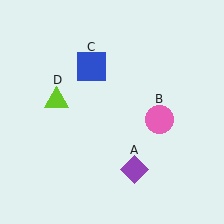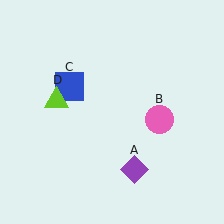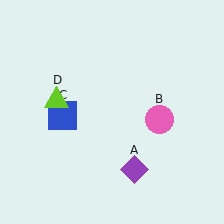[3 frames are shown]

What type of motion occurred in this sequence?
The blue square (object C) rotated counterclockwise around the center of the scene.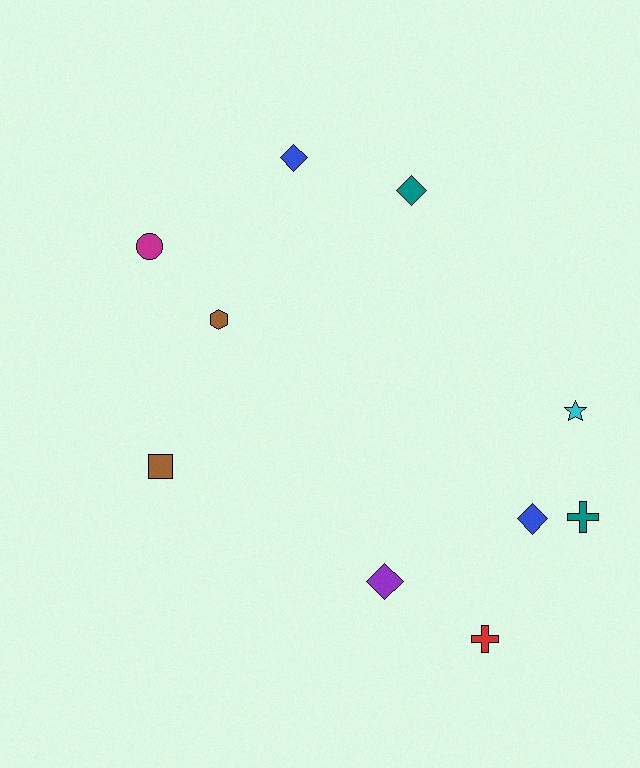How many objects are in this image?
There are 10 objects.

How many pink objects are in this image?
There are no pink objects.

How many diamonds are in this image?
There are 4 diamonds.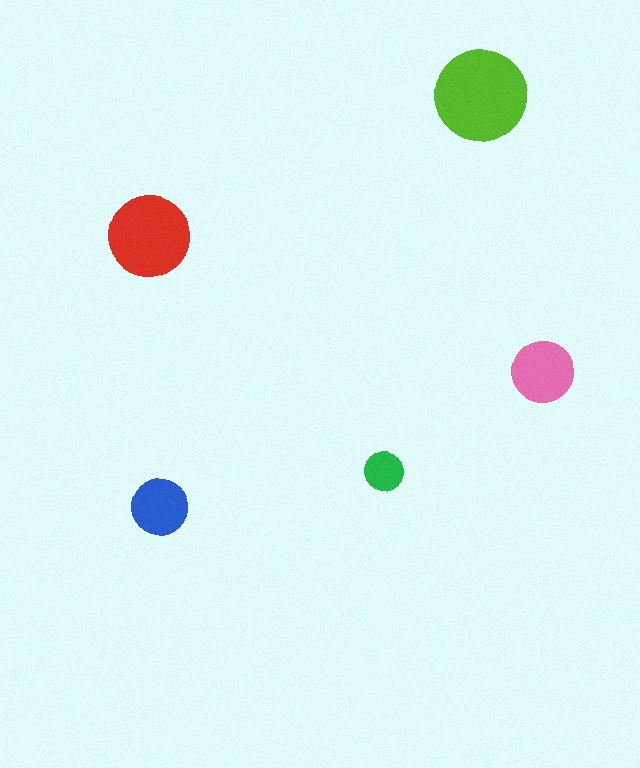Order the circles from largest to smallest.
the lime one, the red one, the pink one, the blue one, the green one.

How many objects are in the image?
There are 5 objects in the image.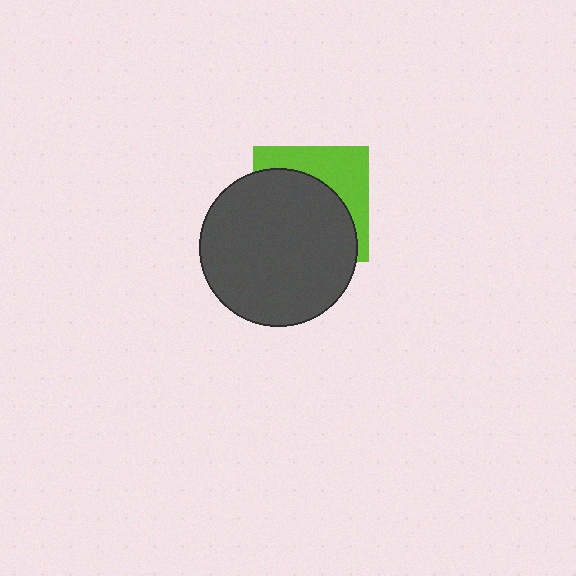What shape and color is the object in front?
The object in front is a dark gray circle.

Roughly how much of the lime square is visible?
A small part of it is visible (roughly 38%).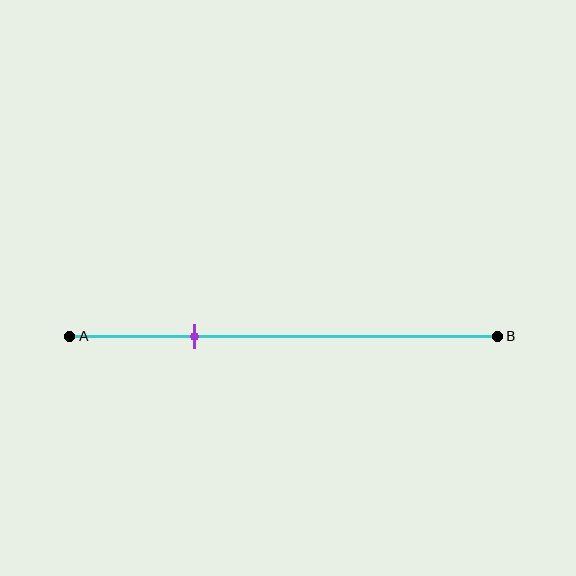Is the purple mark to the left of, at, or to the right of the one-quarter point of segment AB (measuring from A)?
The purple mark is to the right of the one-quarter point of segment AB.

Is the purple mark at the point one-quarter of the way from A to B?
No, the mark is at about 30% from A, not at the 25% one-quarter point.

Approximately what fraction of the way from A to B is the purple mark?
The purple mark is approximately 30% of the way from A to B.